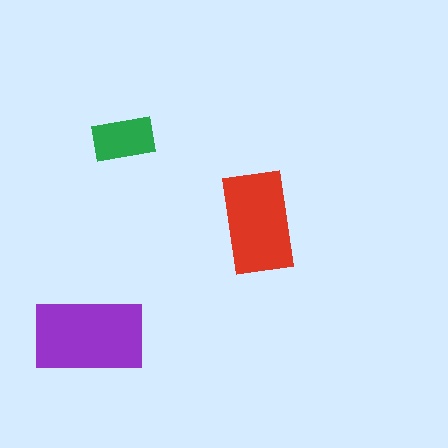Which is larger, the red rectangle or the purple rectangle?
The purple one.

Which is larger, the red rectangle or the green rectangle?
The red one.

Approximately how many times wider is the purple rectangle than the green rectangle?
About 2 times wider.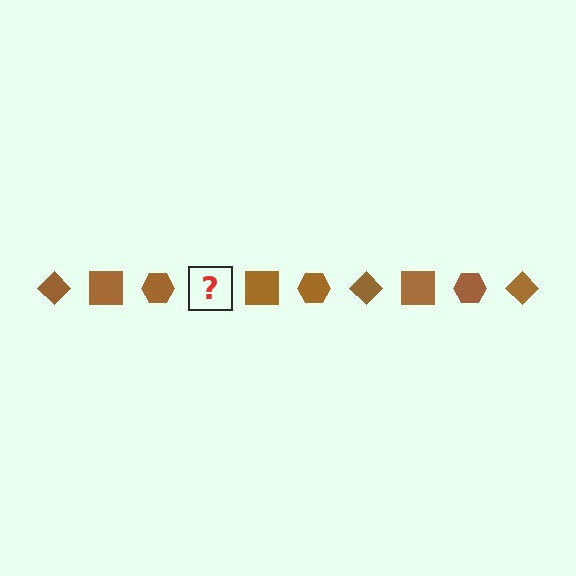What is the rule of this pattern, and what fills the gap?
The rule is that the pattern cycles through diamond, square, hexagon shapes in brown. The gap should be filled with a brown diamond.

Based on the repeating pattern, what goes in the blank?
The blank should be a brown diamond.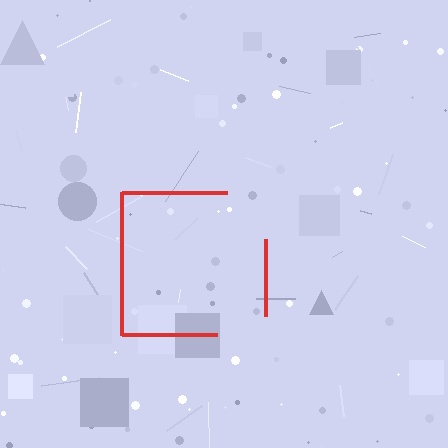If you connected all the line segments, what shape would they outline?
They would outline a square.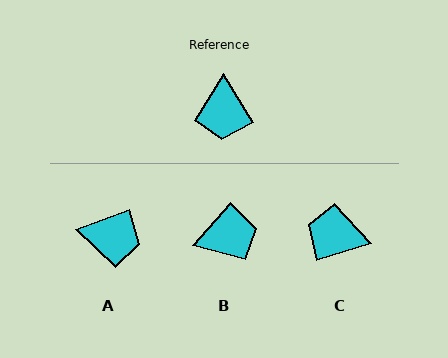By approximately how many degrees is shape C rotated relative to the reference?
Approximately 106 degrees clockwise.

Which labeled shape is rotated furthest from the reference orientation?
B, about 107 degrees away.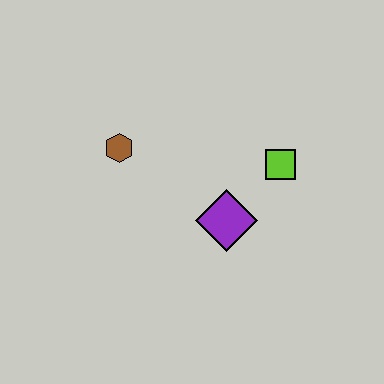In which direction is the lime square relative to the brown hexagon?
The lime square is to the right of the brown hexagon.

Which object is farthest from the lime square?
The brown hexagon is farthest from the lime square.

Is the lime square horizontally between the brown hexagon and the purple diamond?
No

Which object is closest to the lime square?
The purple diamond is closest to the lime square.